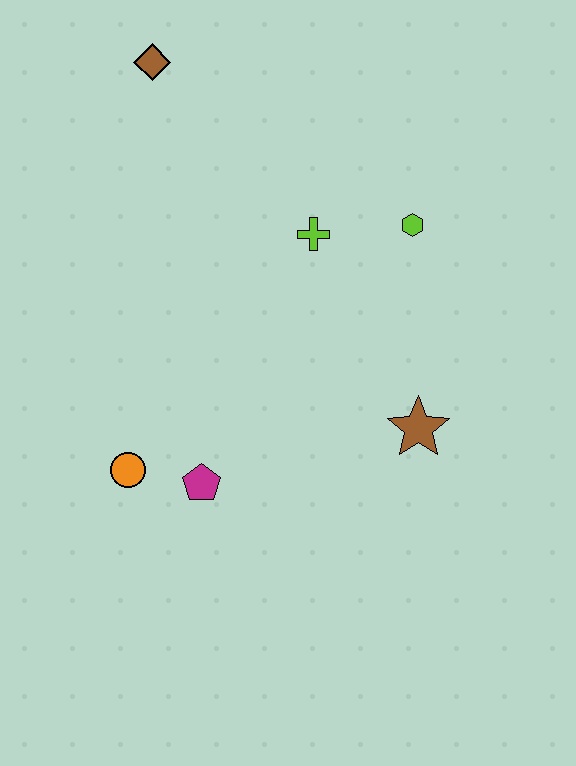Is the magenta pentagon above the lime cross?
No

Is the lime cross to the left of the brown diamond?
No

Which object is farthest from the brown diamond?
The brown star is farthest from the brown diamond.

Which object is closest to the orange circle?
The magenta pentagon is closest to the orange circle.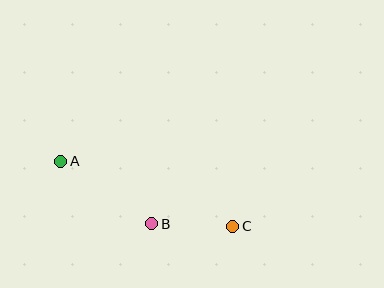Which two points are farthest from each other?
Points A and C are farthest from each other.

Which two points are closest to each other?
Points B and C are closest to each other.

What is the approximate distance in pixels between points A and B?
The distance between A and B is approximately 110 pixels.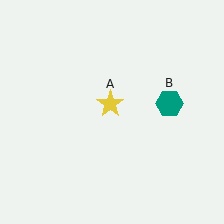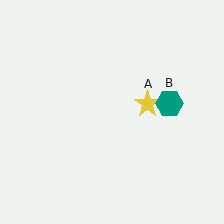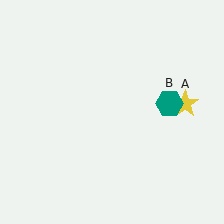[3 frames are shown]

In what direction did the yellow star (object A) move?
The yellow star (object A) moved right.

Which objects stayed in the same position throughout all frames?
Teal hexagon (object B) remained stationary.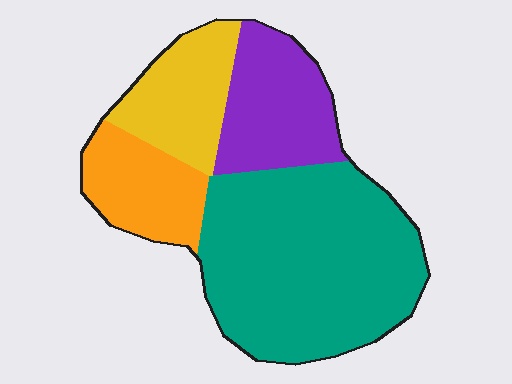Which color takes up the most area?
Teal, at roughly 50%.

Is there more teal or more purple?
Teal.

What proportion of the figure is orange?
Orange covers 15% of the figure.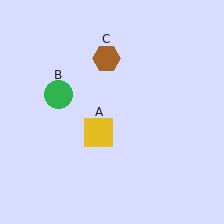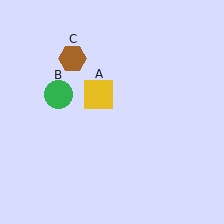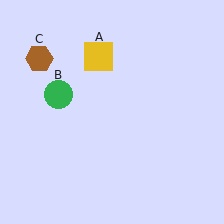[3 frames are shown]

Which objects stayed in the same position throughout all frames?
Green circle (object B) remained stationary.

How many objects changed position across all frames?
2 objects changed position: yellow square (object A), brown hexagon (object C).